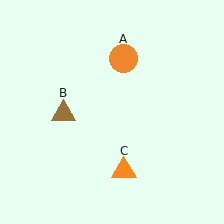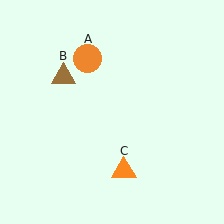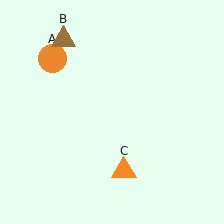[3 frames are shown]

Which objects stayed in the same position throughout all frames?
Orange triangle (object C) remained stationary.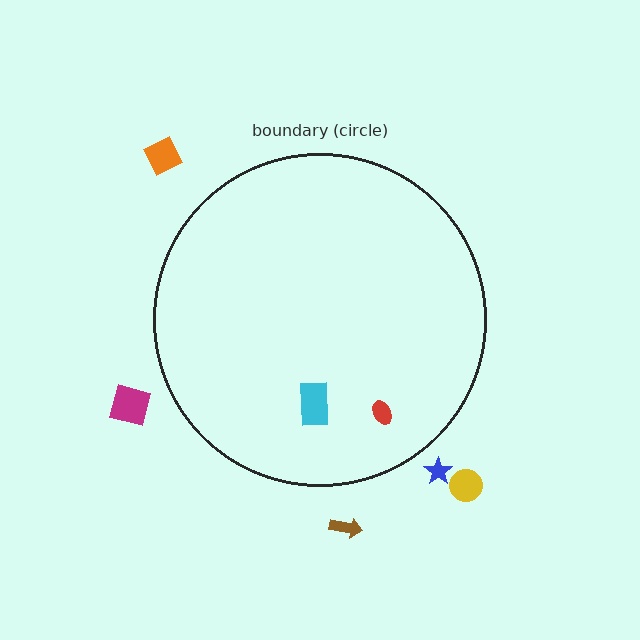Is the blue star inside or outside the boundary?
Outside.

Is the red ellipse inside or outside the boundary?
Inside.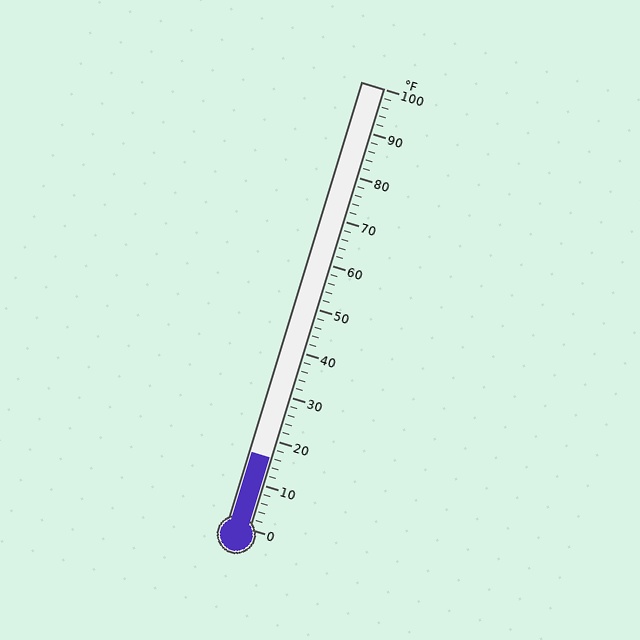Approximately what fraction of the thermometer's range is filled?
The thermometer is filled to approximately 15% of its range.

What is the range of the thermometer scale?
The thermometer scale ranges from 0°F to 100°F.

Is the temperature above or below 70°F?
The temperature is below 70°F.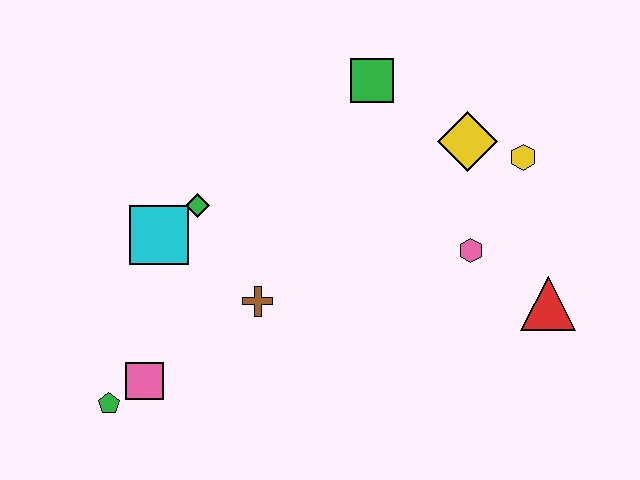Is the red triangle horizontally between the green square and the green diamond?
No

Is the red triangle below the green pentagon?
No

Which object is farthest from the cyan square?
The red triangle is farthest from the cyan square.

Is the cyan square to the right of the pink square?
Yes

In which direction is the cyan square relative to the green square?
The cyan square is to the left of the green square.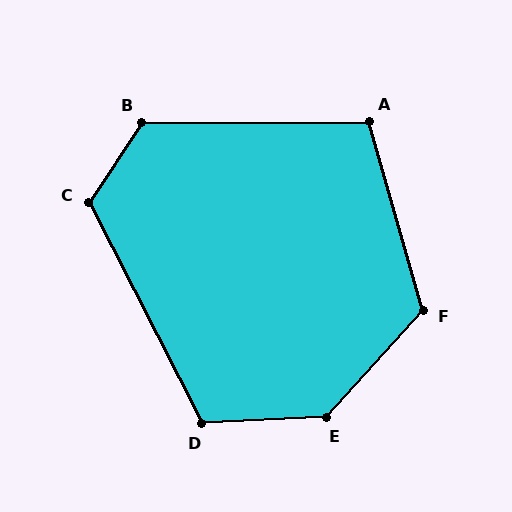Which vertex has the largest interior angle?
E, at approximately 135 degrees.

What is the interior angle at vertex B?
Approximately 124 degrees (obtuse).